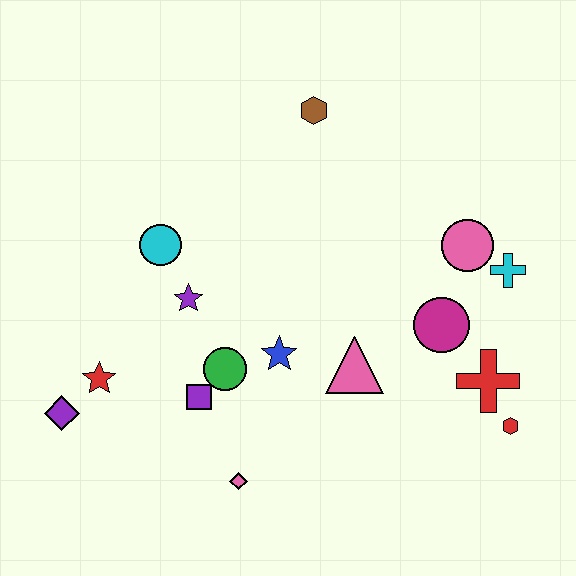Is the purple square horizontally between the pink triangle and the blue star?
No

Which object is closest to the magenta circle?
The red cross is closest to the magenta circle.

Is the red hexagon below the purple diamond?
Yes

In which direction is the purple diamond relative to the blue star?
The purple diamond is to the left of the blue star.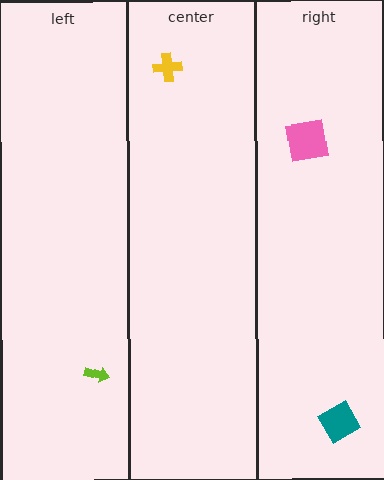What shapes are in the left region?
The lime arrow.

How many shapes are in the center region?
1.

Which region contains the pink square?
The right region.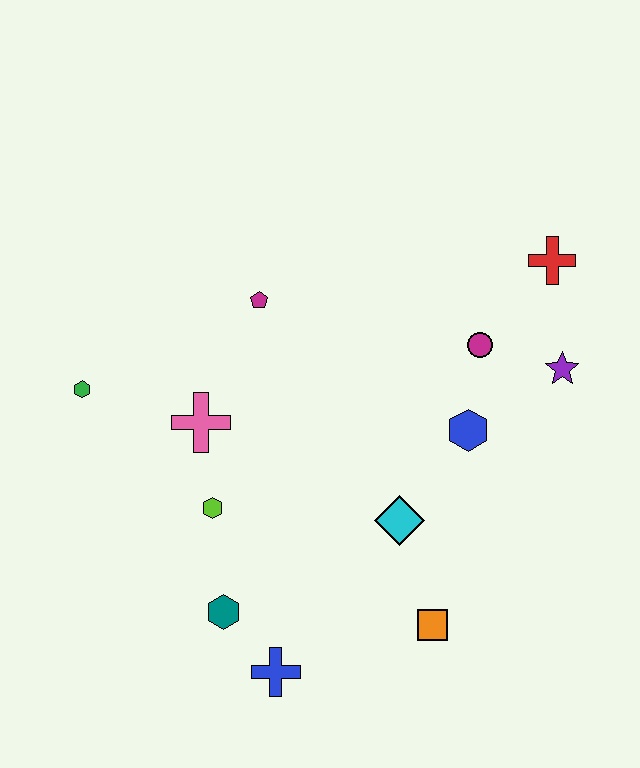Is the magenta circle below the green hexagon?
No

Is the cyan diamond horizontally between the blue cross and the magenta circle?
Yes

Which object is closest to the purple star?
The magenta circle is closest to the purple star.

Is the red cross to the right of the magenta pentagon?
Yes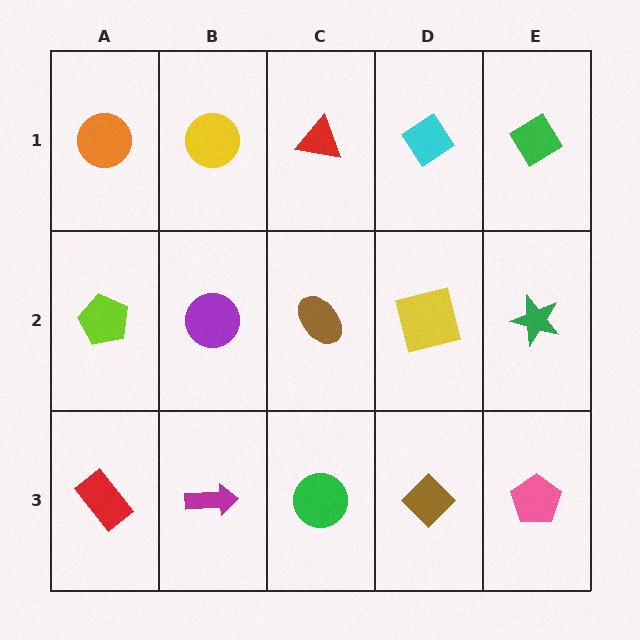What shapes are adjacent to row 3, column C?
A brown ellipse (row 2, column C), a magenta arrow (row 3, column B), a brown diamond (row 3, column D).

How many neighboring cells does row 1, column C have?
3.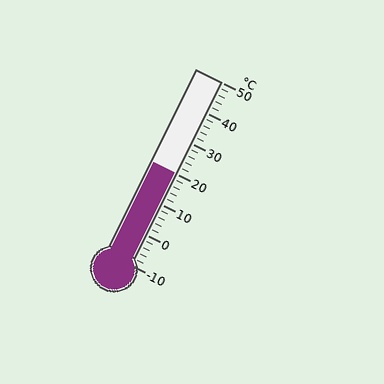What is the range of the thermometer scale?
The thermometer scale ranges from -10°C to 50°C.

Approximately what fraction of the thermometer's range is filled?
The thermometer is filled to approximately 50% of its range.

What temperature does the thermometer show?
The thermometer shows approximately 20°C.